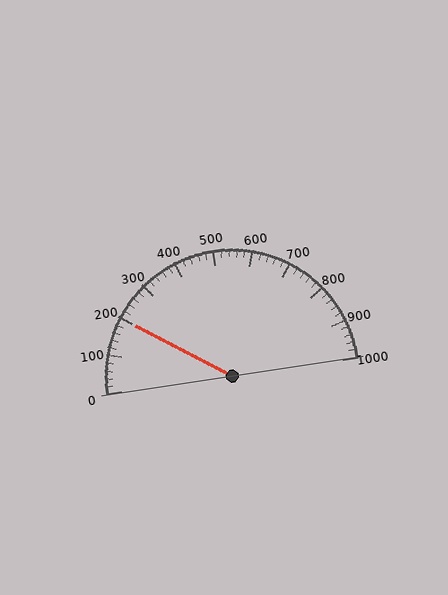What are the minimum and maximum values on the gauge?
The gauge ranges from 0 to 1000.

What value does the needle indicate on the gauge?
The needle indicates approximately 200.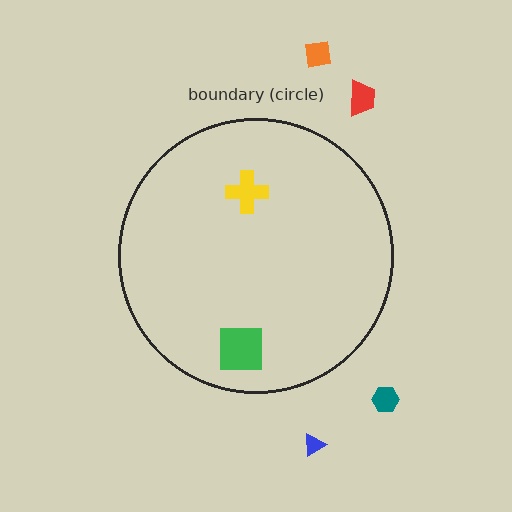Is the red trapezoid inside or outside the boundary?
Outside.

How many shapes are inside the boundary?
2 inside, 4 outside.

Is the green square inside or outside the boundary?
Inside.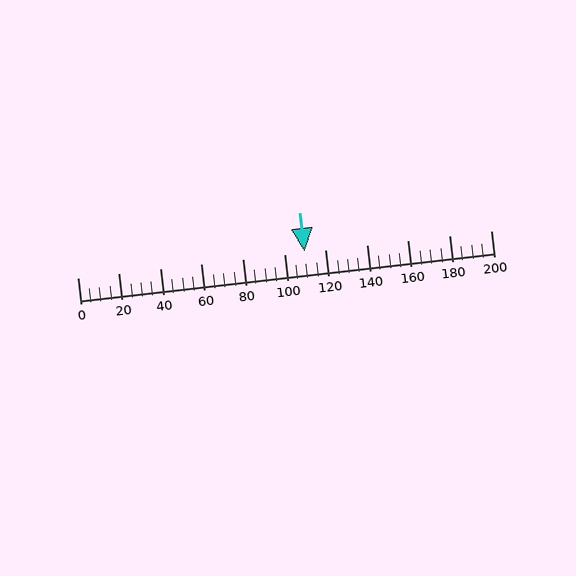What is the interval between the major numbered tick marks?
The major tick marks are spaced 20 units apart.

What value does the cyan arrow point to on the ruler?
The cyan arrow points to approximately 110.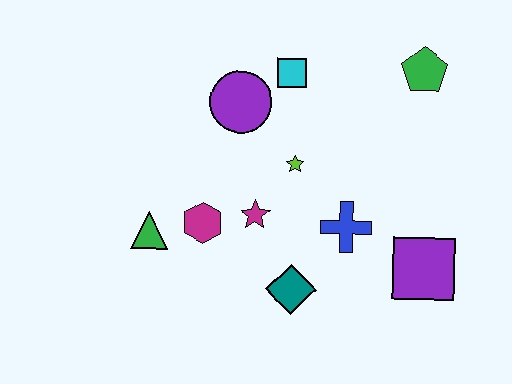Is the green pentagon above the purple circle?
Yes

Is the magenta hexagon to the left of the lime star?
Yes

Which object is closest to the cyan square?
The purple circle is closest to the cyan square.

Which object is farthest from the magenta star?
The green pentagon is farthest from the magenta star.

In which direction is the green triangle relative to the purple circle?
The green triangle is below the purple circle.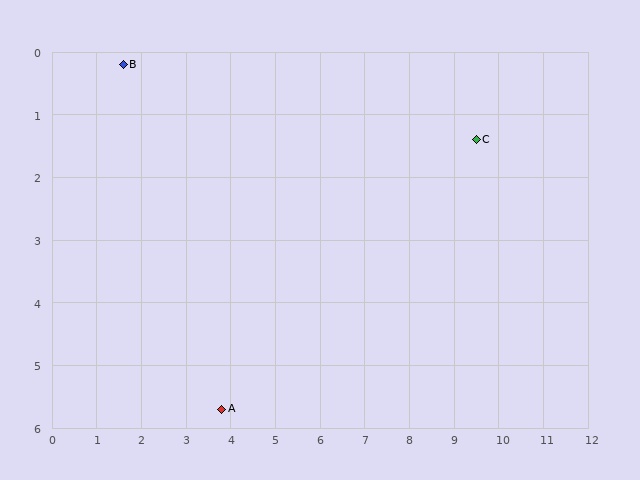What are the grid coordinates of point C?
Point C is at approximately (9.5, 1.4).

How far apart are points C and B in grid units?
Points C and B are about 8.0 grid units apart.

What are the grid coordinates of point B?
Point B is at approximately (1.6, 0.2).